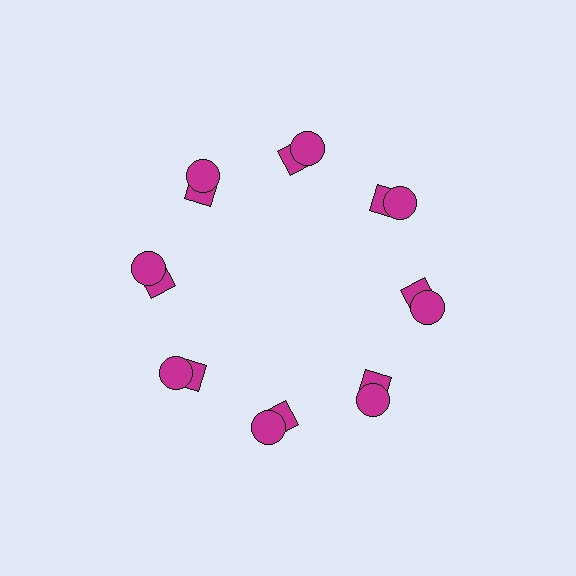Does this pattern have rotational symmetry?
Yes, this pattern has 8-fold rotational symmetry. It looks the same after rotating 45 degrees around the center.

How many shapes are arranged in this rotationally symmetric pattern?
There are 16 shapes, arranged in 8 groups of 2.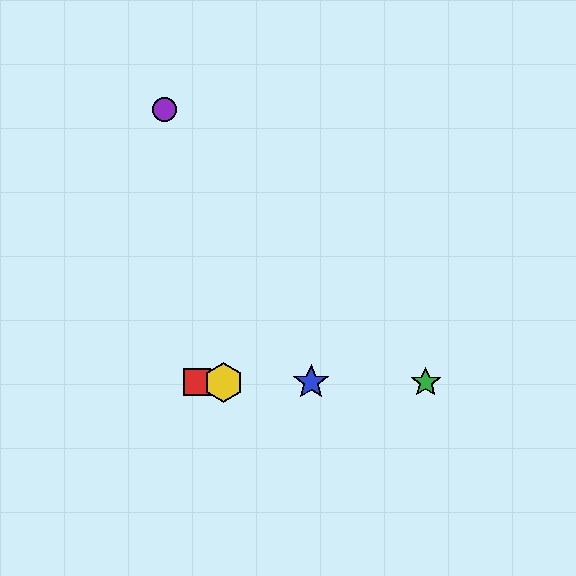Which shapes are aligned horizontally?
The red square, the blue star, the green star, the yellow hexagon are aligned horizontally.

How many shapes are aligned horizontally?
4 shapes (the red square, the blue star, the green star, the yellow hexagon) are aligned horizontally.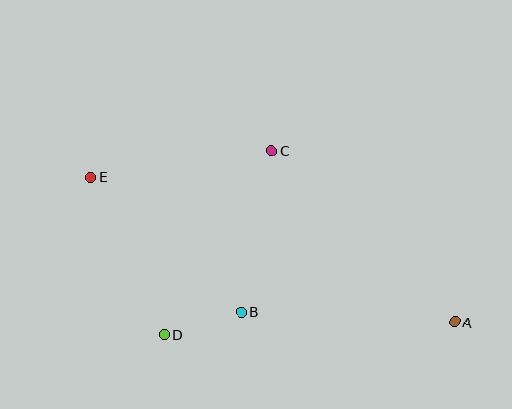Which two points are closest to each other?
Points B and D are closest to each other.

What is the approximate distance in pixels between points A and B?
The distance between A and B is approximately 214 pixels.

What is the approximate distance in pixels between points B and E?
The distance between B and E is approximately 202 pixels.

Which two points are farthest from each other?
Points A and E are farthest from each other.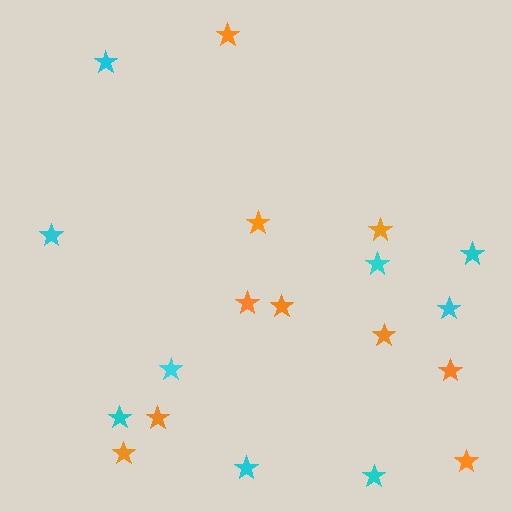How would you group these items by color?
There are 2 groups: one group of orange stars (10) and one group of cyan stars (9).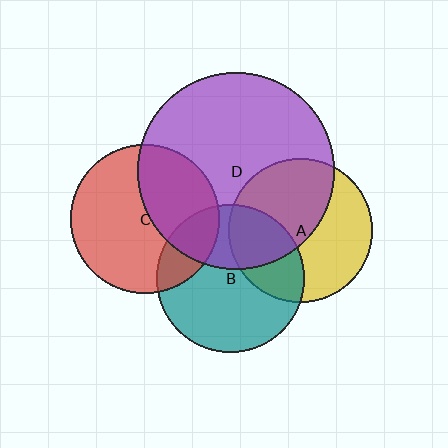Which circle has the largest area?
Circle D (purple).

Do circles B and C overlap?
Yes.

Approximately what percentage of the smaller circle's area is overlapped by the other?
Approximately 20%.